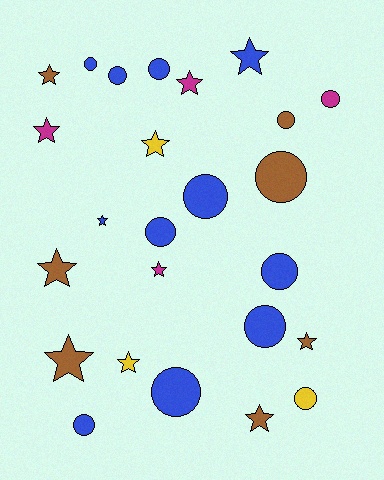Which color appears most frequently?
Blue, with 11 objects.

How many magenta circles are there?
There is 1 magenta circle.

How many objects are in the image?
There are 25 objects.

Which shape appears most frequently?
Circle, with 13 objects.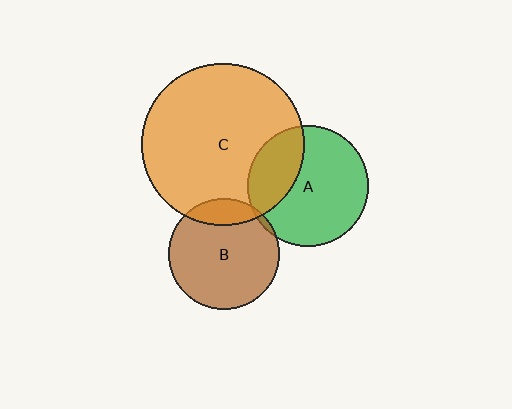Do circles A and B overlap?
Yes.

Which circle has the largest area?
Circle C (orange).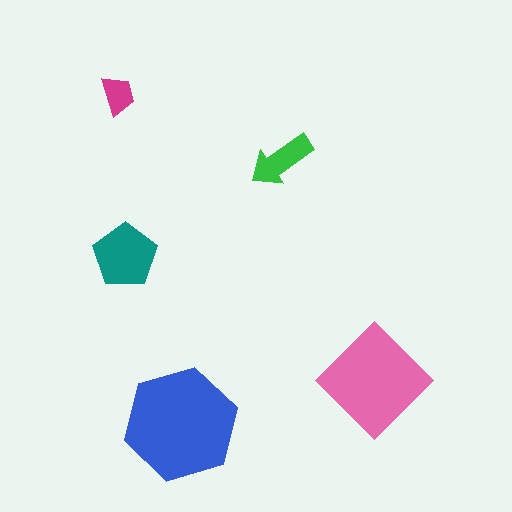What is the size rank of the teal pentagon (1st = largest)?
3rd.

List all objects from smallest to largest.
The magenta trapezoid, the green arrow, the teal pentagon, the pink diamond, the blue hexagon.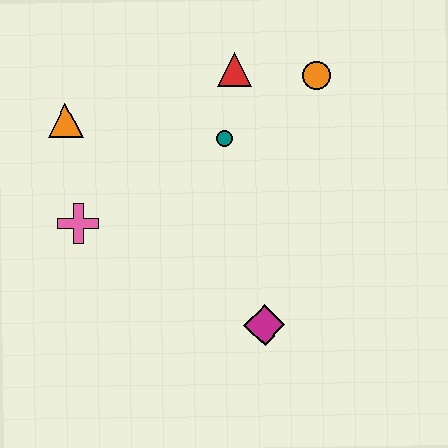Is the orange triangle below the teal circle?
No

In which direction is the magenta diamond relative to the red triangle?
The magenta diamond is below the red triangle.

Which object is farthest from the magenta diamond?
The orange triangle is farthest from the magenta diamond.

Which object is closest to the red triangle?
The teal circle is closest to the red triangle.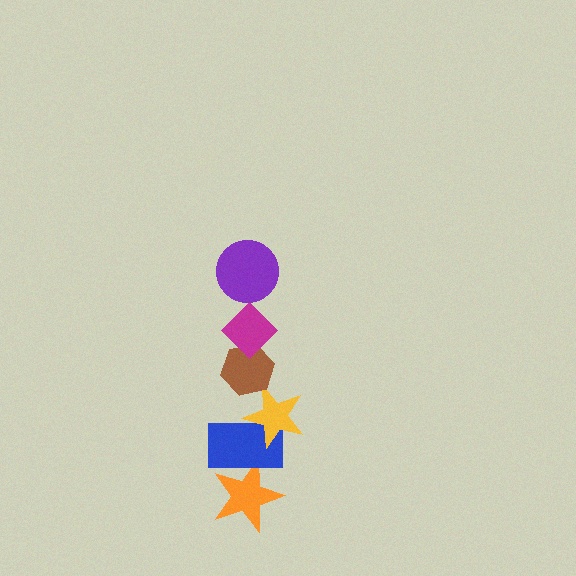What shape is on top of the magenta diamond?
The purple circle is on top of the magenta diamond.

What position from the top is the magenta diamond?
The magenta diamond is 2nd from the top.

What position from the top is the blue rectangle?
The blue rectangle is 5th from the top.